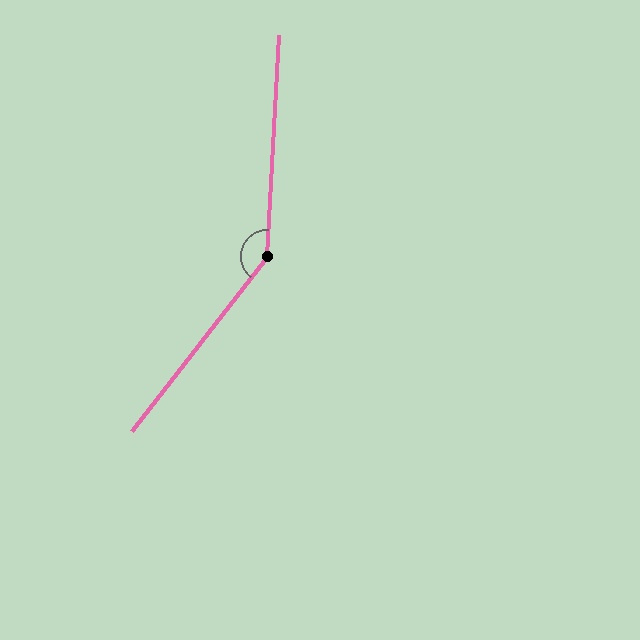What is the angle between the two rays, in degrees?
Approximately 145 degrees.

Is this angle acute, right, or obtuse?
It is obtuse.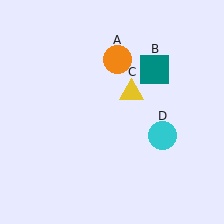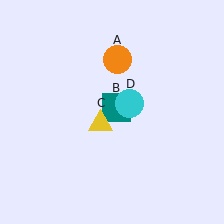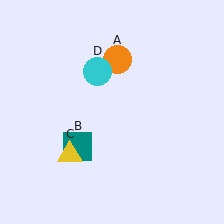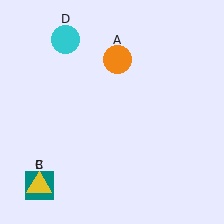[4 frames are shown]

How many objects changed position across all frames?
3 objects changed position: teal square (object B), yellow triangle (object C), cyan circle (object D).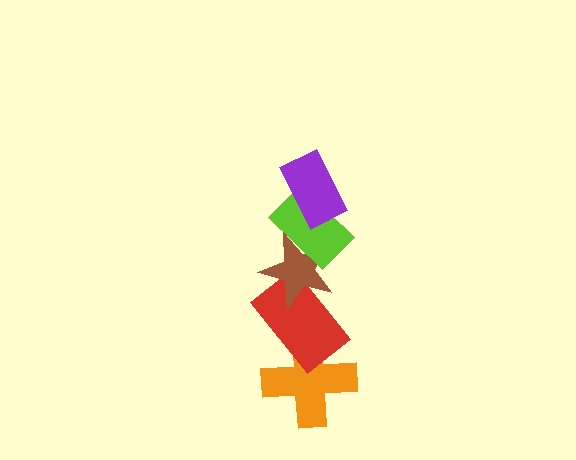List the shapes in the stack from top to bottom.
From top to bottom: the purple rectangle, the lime rectangle, the brown star, the red rectangle, the orange cross.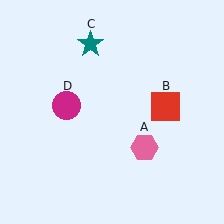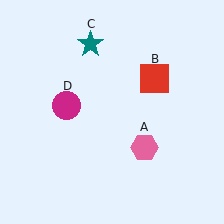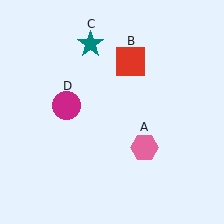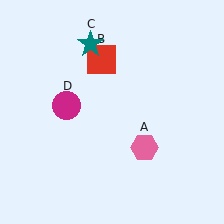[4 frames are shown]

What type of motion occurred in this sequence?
The red square (object B) rotated counterclockwise around the center of the scene.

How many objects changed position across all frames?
1 object changed position: red square (object B).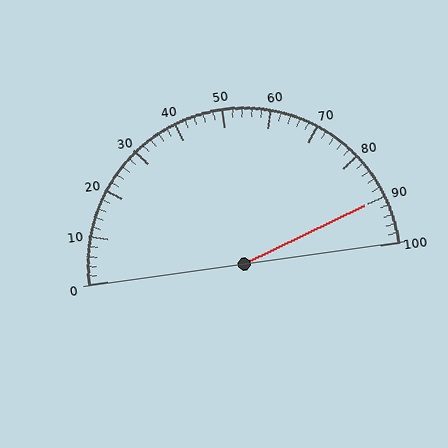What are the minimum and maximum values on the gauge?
The gauge ranges from 0 to 100.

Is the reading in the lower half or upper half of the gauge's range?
The reading is in the upper half of the range (0 to 100).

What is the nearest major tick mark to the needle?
The nearest major tick mark is 90.